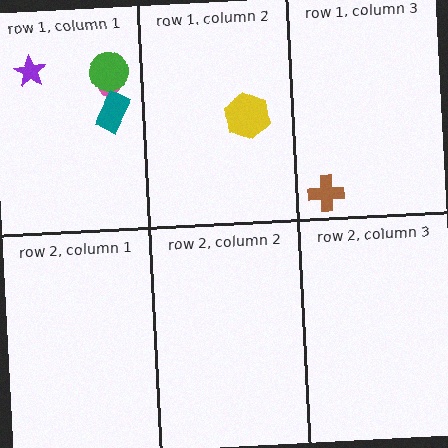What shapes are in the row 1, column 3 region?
The brown cross.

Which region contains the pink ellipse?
The row 1, column 1 region.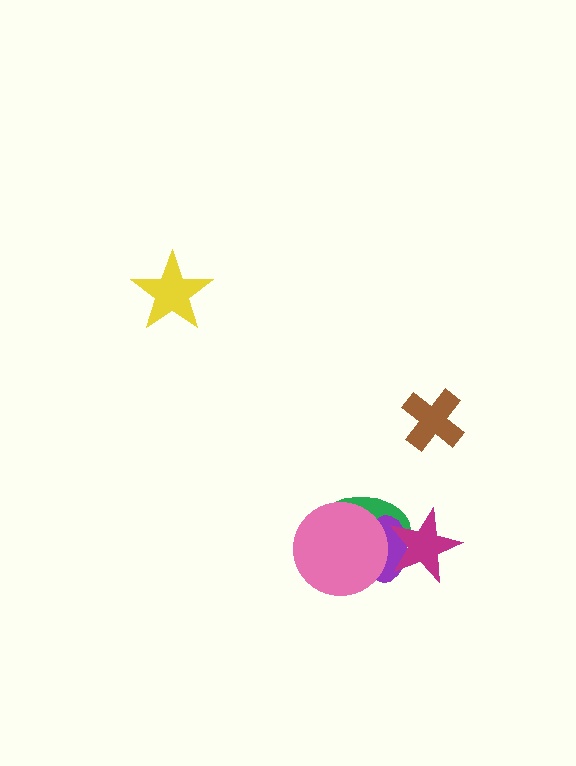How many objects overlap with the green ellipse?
3 objects overlap with the green ellipse.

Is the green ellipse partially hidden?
Yes, it is partially covered by another shape.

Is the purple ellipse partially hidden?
Yes, it is partially covered by another shape.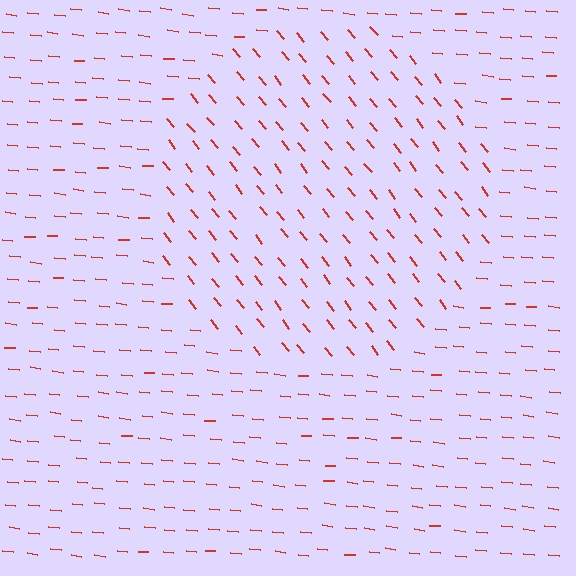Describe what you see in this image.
The image is filled with small red line segments. A circle region in the image has lines oriented differently from the surrounding lines, creating a visible texture boundary.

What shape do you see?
I see a circle.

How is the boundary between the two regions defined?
The boundary is defined purely by a change in line orientation (approximately 45 degrees difference). All lines are the same color and thickness.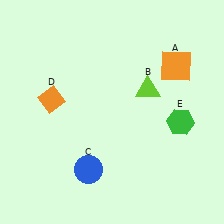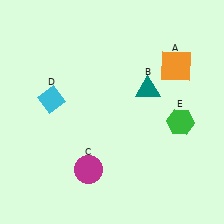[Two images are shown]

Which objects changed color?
B changed from lime to teal. C changed from blue to magenta. D changed from orange to cyan.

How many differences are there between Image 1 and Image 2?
There are 3 differences between the two images.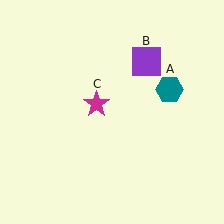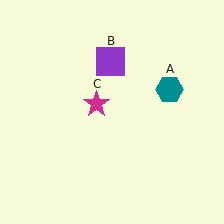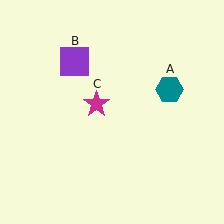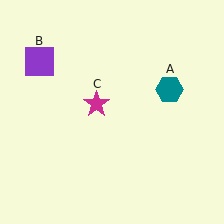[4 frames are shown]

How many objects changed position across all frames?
1 object changed position: purple square (object B).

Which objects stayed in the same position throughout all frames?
Teal hexagon (object A) and magenta star (object C) remained stationary.